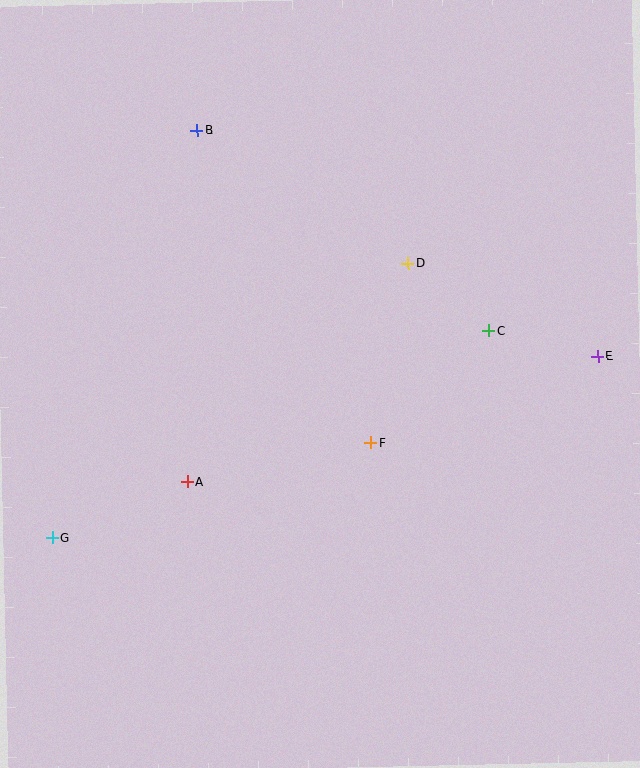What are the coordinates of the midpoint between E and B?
The midpoint between E and B is at (397, 243).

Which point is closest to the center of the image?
Point F at (371, 443) is closest to the center.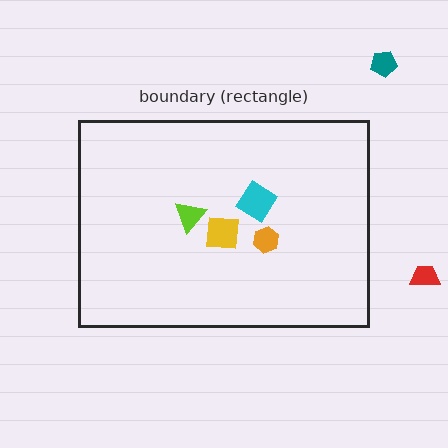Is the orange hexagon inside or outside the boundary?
Inside.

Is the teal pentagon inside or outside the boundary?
Outside.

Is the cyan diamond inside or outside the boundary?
Inside.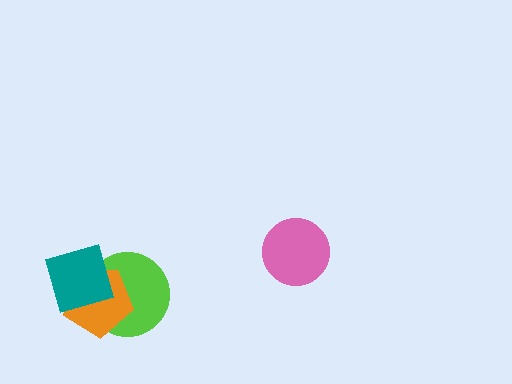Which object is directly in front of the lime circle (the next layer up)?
The orange pentagon is directly in front of the lime circle.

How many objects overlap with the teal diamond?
2 objects overlap with the teal diamond.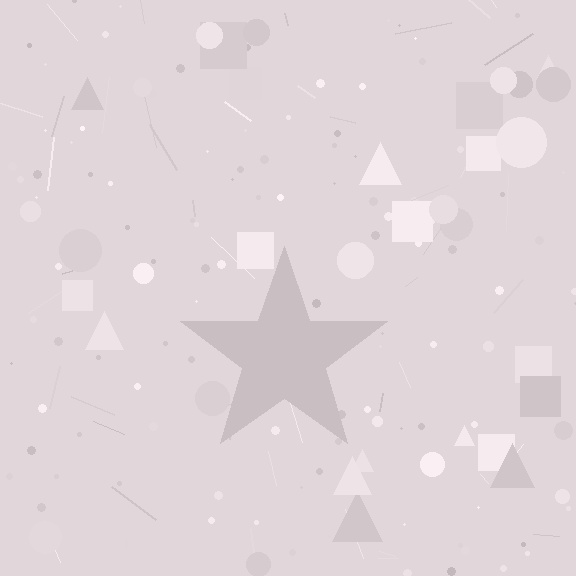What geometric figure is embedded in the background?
A star is embedded in the background.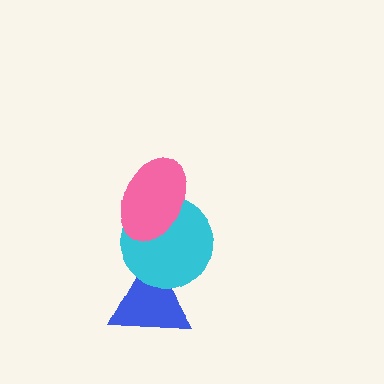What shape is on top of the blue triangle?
The cyan circle is on top of the blue triangle.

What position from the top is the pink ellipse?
The pink ellipse is 1st from the top.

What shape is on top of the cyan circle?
The pink ellipse is on top of the cyan circle.